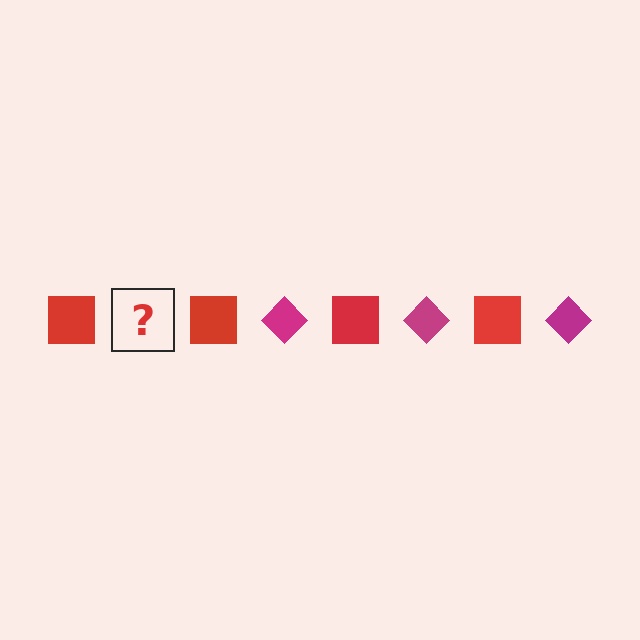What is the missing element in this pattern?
The missing element is a magenta diamond.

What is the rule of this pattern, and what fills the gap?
The rule is that the pattern alternates between red square and magenta diamond. The gap should be filled with a magenta diamond.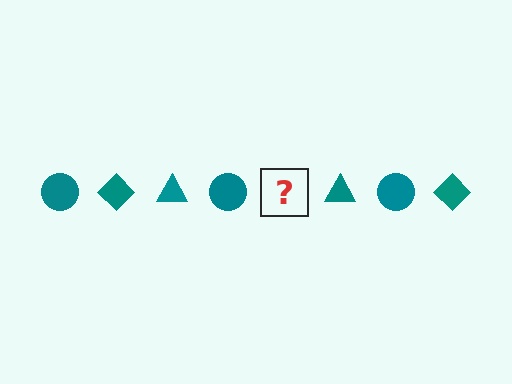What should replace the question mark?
The question mark should be replaced with a teal diamond.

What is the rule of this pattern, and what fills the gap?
The rule is that the pattern cycles through circle, diamond, triangle shapes in teal. The gap should be filled with a teal diamond.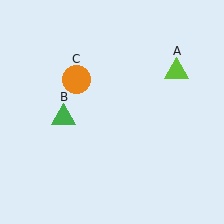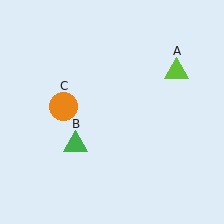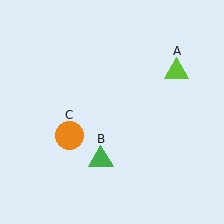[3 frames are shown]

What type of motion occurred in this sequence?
The green triangle (object B), orange circle (object C) rotated counterclockwise around the center of the scene.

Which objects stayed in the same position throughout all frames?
Lime triangle (object A) remained stationary.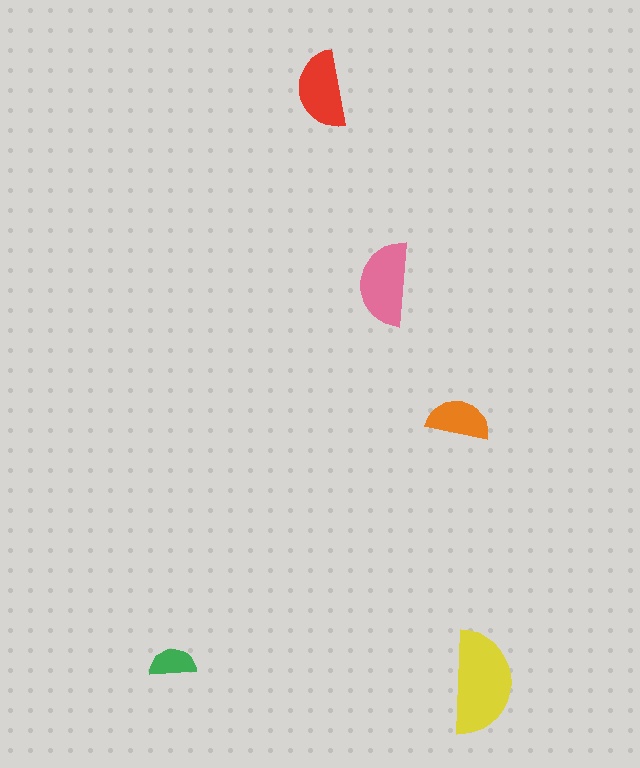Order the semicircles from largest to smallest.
the yellow one, the pink one, the red one, the orange one, the green one.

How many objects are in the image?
There are 5 objects in the image.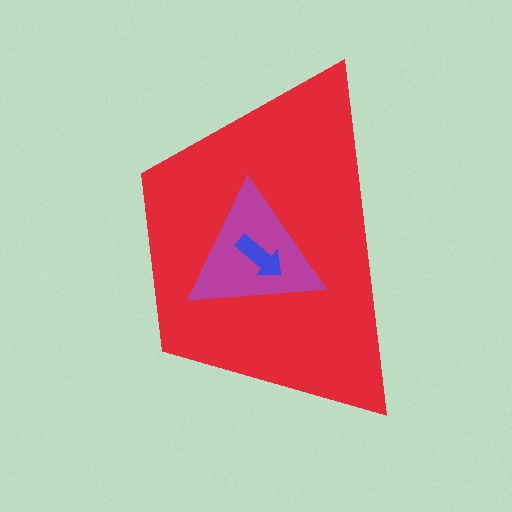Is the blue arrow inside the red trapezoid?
Yes.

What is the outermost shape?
The red trapezoid.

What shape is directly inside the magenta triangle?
The blue arrow.